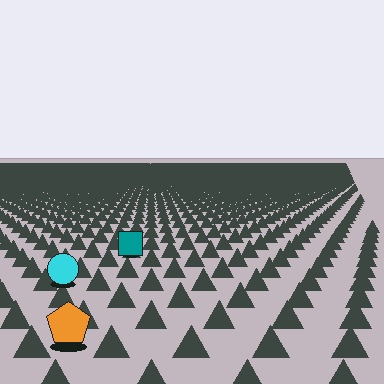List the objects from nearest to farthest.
From nearest to farthest: the orange pentagon, the cyan circle, the teal square.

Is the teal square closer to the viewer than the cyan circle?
No. The cyan circle is closer — you can tell from the texture gradient: the ground texture is coarser near it.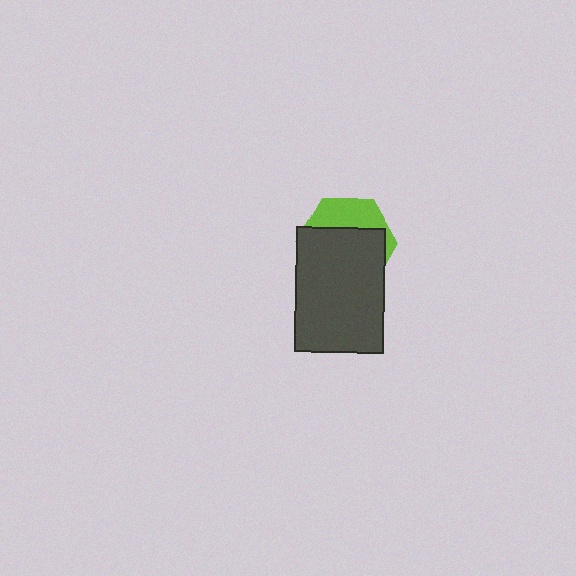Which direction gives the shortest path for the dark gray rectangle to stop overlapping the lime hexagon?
Moving down gives the shortest separation.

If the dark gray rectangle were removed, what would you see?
You would see the complete lime hexagon.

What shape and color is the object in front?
The object in front is a dark gray rectangle.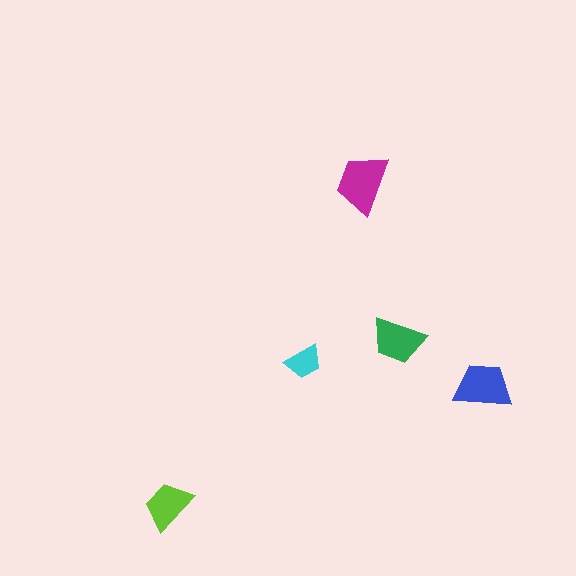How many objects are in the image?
There are 5 objects in the image.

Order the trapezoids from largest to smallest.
the magenta one, the blue one, the green one, the lime one, the cyan one.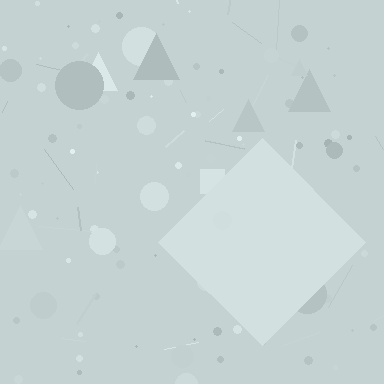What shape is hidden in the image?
A diamond is hidden in the image.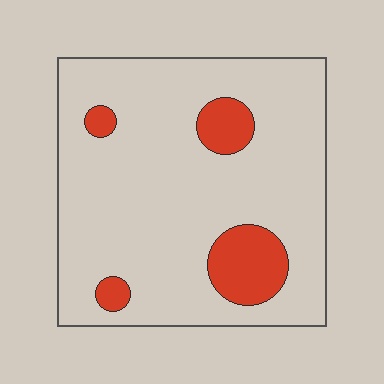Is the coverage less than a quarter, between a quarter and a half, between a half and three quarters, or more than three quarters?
Less than a quarter.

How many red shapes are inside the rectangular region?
4.